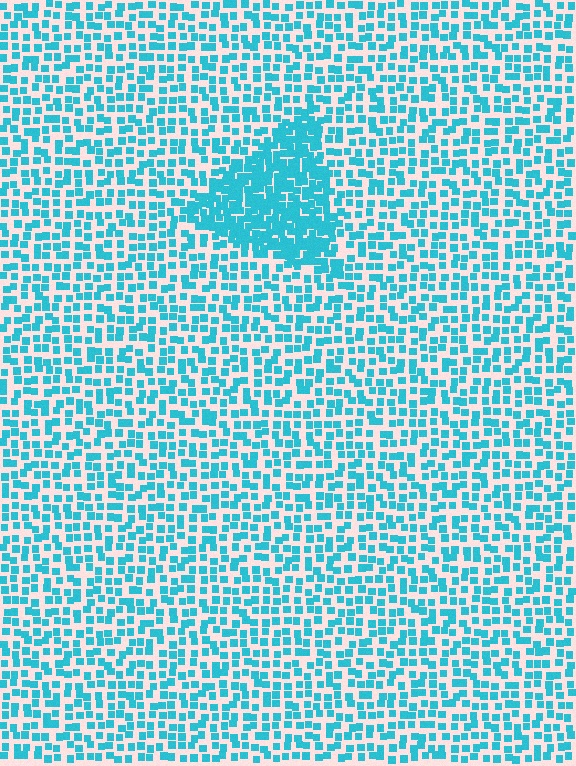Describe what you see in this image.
The image contains small cyan elements arranged at two different densities. A triangle-shaped region is visible where the elements are more densely packed than the surrounding area.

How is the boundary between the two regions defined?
The boundary is defined by a change in element density (approximately 2.1x ratio). All elements are the same color, size, and shape.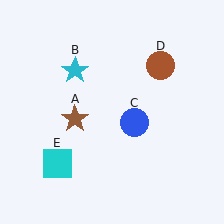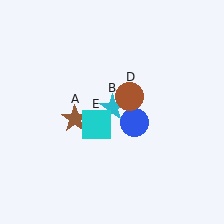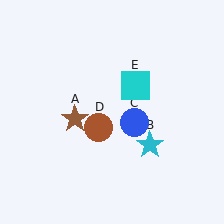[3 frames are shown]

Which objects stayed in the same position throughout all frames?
Brown star (object A) and blue circle (object C) remained stationary.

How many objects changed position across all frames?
3 objects changed position: cyan star (object B), brown circle (object D), cyan square (object E).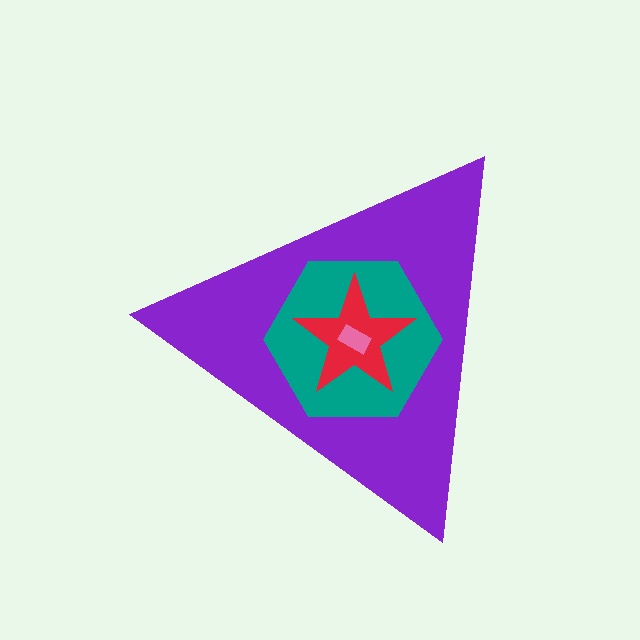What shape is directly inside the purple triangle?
The teal hexagon.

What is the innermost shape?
The pink rectangle.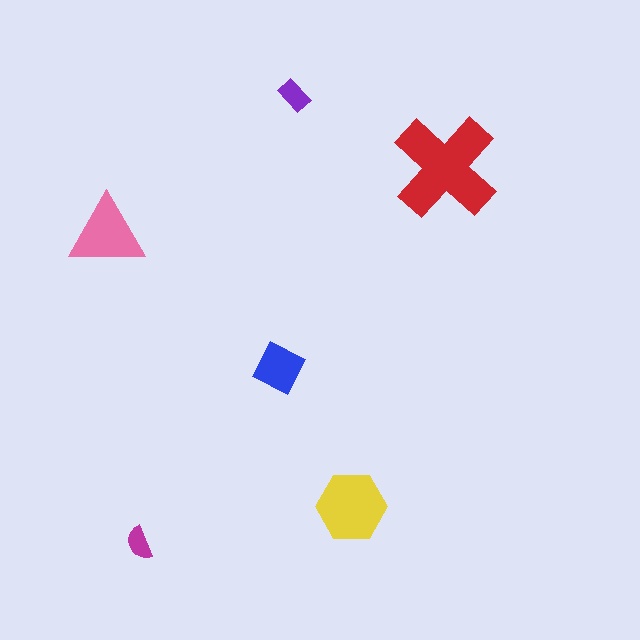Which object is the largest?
The red cross.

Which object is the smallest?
The magenta semicircle.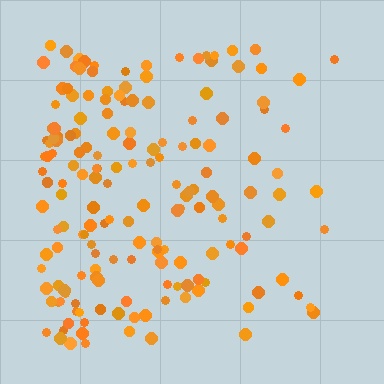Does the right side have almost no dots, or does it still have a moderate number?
Still a moderate number, just noticeably fewer than the left.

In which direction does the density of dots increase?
From right to left, with the left side densest.